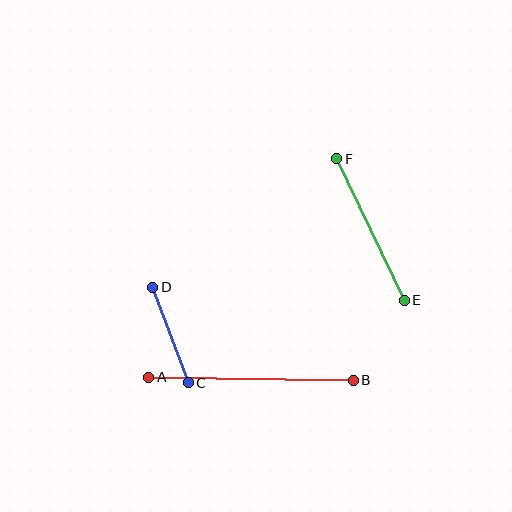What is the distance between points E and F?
The distance is approximately 157 pixels.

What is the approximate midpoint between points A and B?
The midpoint is at approximately (251, 379) pixels.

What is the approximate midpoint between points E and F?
The midpoint is at approximately (370, 230) pixels.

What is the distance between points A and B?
The distance is approximately 204 pixels.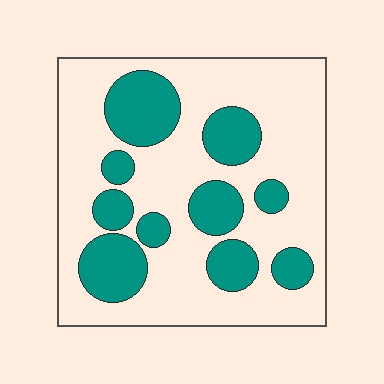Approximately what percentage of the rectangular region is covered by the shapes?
Approximately 30%.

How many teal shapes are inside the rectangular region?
10.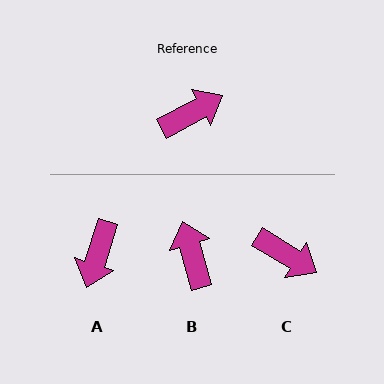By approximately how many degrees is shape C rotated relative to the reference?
Approximately 60 degrees clockwise.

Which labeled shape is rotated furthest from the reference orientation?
A, about 136 degrees away.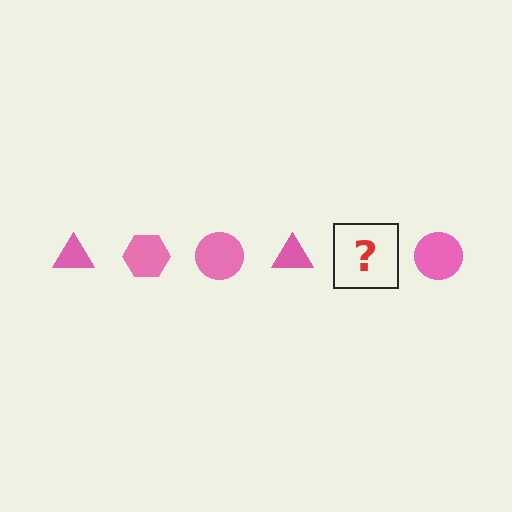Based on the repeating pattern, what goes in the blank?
The blank should be a pink hexagon.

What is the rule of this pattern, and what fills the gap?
The rule is that the pattern cycles through triangle, hexagon, circle shapes in pink. The gap should be filled with a pink hexagon.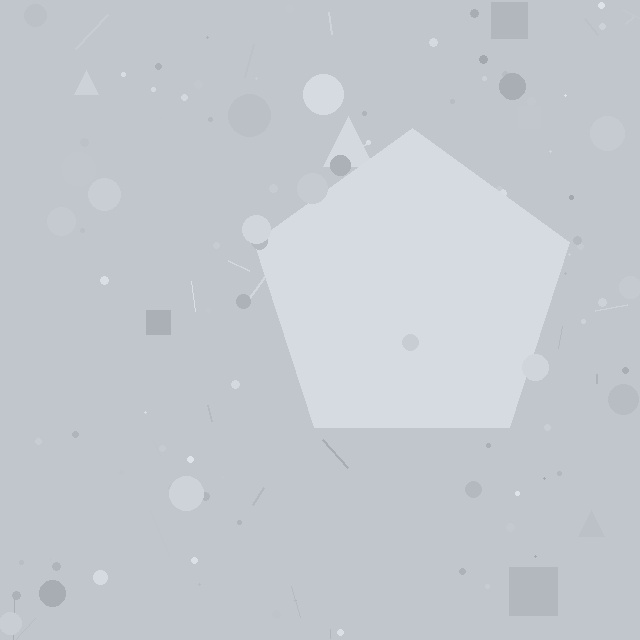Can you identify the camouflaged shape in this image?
The camouflaged shape is a pentagon.